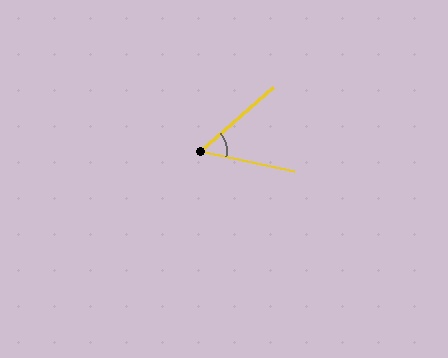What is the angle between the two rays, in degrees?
Approximately 53 degrees.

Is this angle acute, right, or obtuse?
It is acute.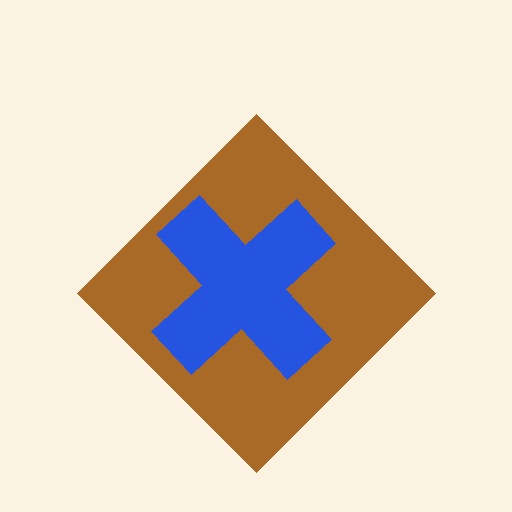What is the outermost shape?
The brown diamond.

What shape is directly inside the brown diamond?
The blue cross.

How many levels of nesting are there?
2.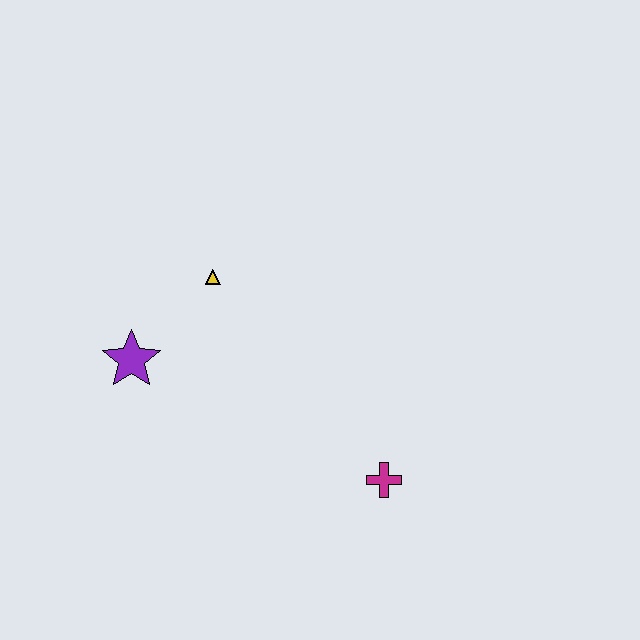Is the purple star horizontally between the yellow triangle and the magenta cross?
No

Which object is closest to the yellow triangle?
The purple star is closest to the yellow triangle.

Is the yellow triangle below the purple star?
No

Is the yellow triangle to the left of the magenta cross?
Yes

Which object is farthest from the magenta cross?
The purple star is farthest from the magenta cross.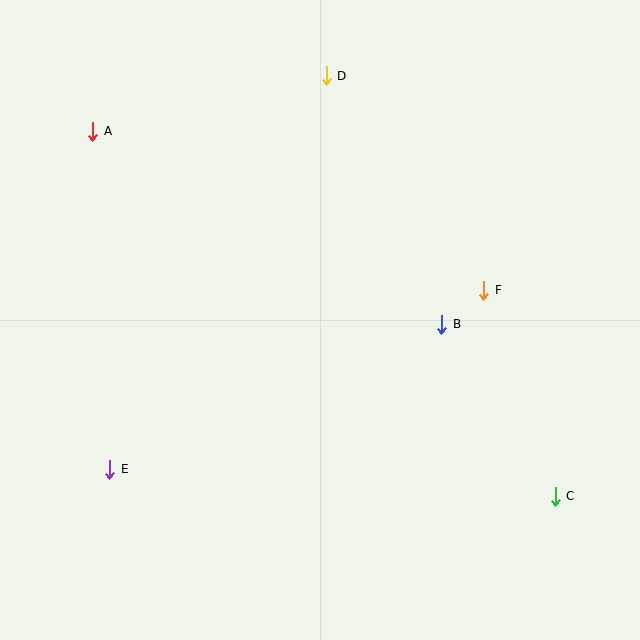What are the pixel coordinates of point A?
Point A is at (93, 131).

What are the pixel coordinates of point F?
Point F is at (484, 290).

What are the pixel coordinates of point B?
Point B is at (442, 324).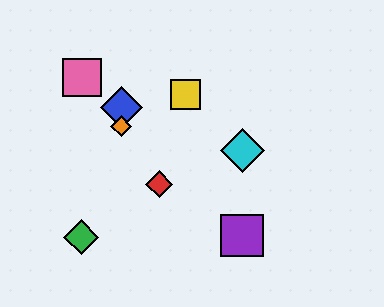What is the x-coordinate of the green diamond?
The green diamond is at x≈81.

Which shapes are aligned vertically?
The blue diamond, the orange diamond are aligned vertically.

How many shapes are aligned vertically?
2 shapes (the blue diamond, the orange diamond) are aligned vertically.